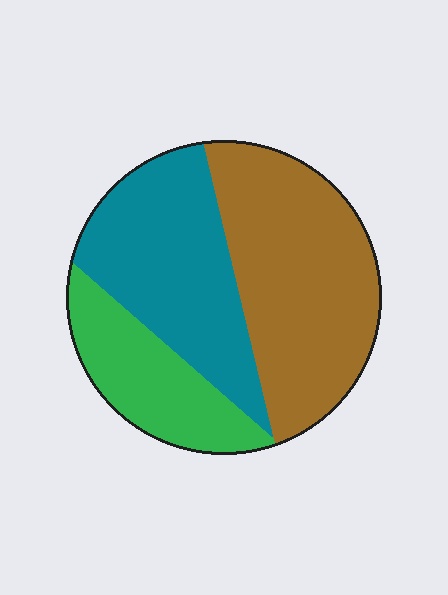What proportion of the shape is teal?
Teal covers roughly 35% of the shape.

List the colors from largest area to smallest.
From largest to smallest: brown, teal, green.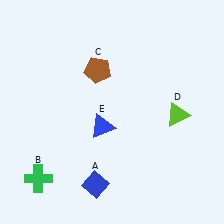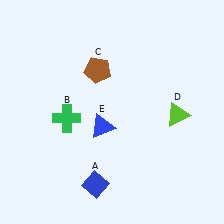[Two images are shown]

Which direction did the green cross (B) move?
The green cross (B) moved up.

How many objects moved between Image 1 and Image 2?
1 object moved between the two images.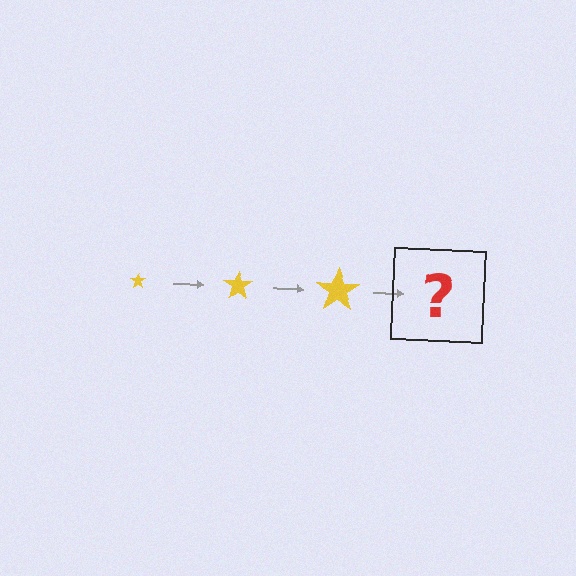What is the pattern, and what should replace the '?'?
The pattern is that the star gets progressively larger each step. The '?' should be a yellow star, larger than the previous one.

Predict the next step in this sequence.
The next step is a yellow star, larger than the previous one.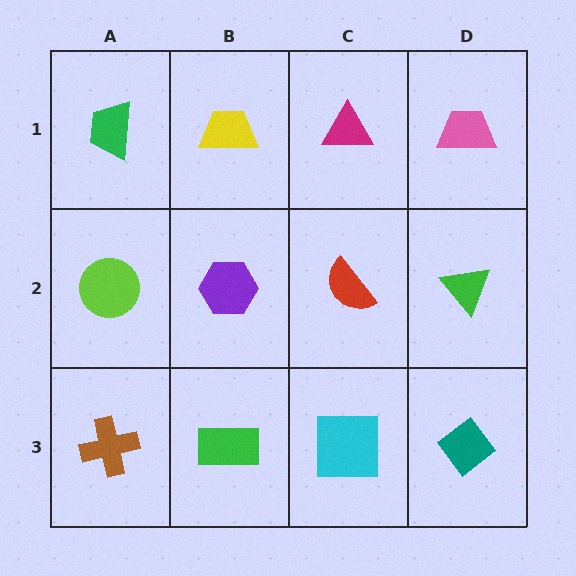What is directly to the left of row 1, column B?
A green trapezoid.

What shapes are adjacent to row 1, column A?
A lime circle (row 2, column A), a yellow trapezoid (row 1, column B).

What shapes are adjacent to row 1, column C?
A red semicircle (row 2, column C), a yellow trapezoid (row 1, column B), a pink trapezoid (row 1, column D).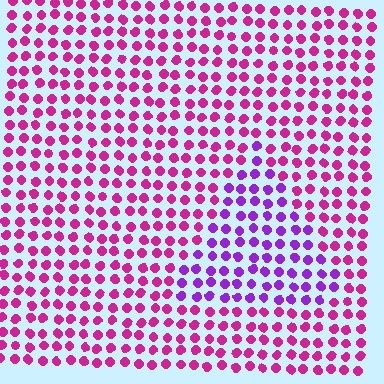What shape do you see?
I see a triangle.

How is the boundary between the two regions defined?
The boundary is defined purely by a slight shift in hue (about 40 degrees). Spacing, size, and orientation are identical on both sides.